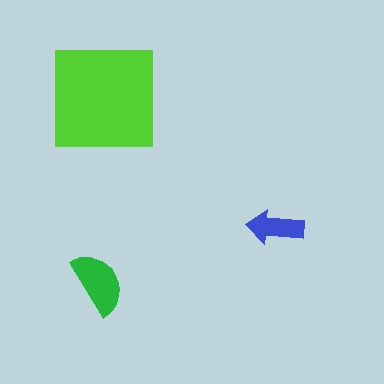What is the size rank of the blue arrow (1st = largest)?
3rd.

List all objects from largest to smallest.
The lime square, the green semicircle, the blue arrow.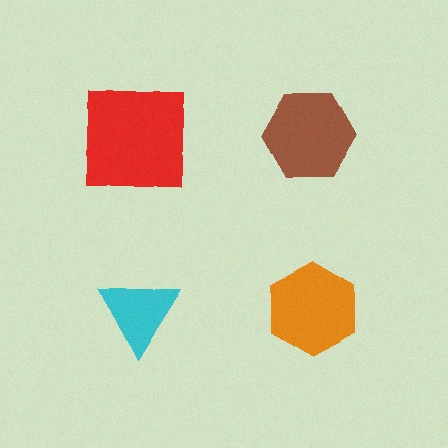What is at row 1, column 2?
A brown hexagon.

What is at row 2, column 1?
A cyan triangle.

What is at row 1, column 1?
A red square.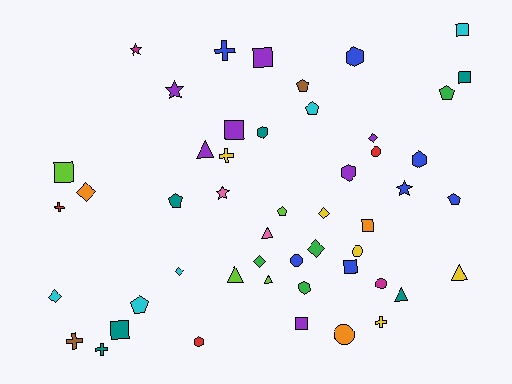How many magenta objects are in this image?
There are 2 magenta objects.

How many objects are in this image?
There are 50 objects.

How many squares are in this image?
There are 9 squares.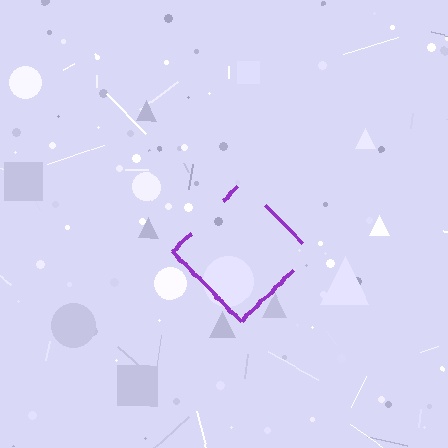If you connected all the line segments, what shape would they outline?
They would outline a diamond.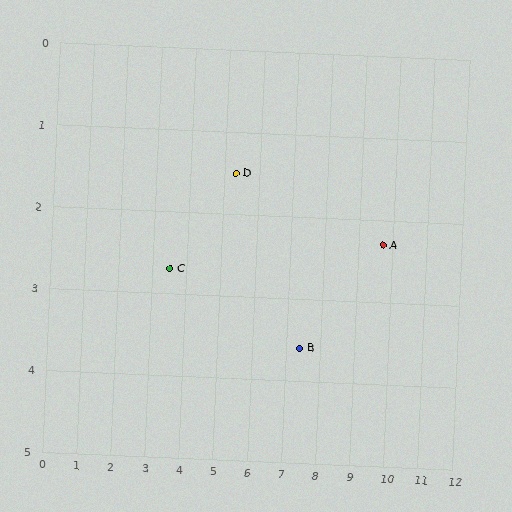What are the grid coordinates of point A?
Point A is at approximately (9.7, 2.3).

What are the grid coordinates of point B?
Point B is at approximately (7.4, 3.6).